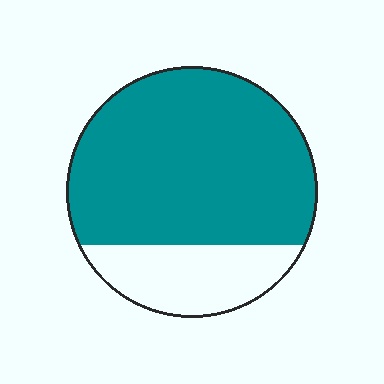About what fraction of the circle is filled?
About three quarters (3/4).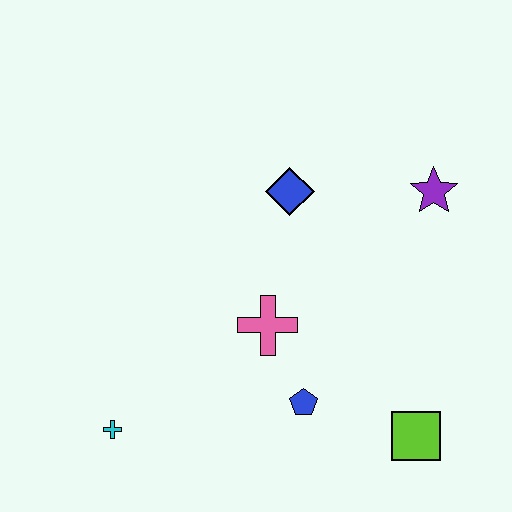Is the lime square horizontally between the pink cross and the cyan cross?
No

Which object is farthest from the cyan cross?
The purple star is farthest from the cyan cross.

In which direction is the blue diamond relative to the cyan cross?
The blue diamond is above the cyan cross.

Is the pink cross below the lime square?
No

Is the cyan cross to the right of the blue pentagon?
No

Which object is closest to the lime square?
The blue pentagon is closest to the lime square.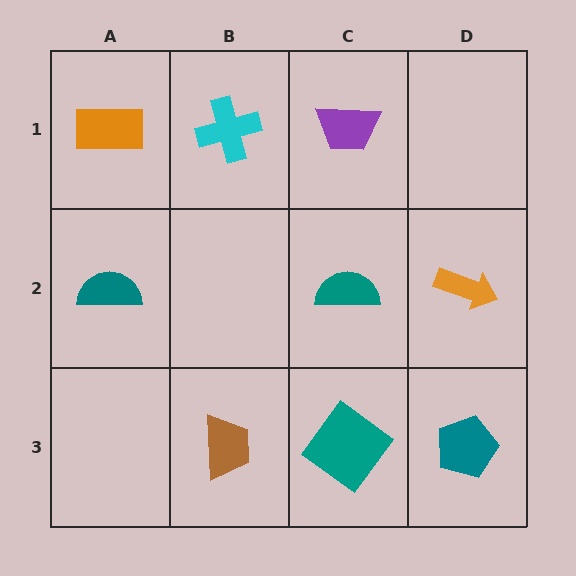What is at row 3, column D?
A teal pentagon.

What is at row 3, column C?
A teal diamond.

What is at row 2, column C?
A teal semicircle.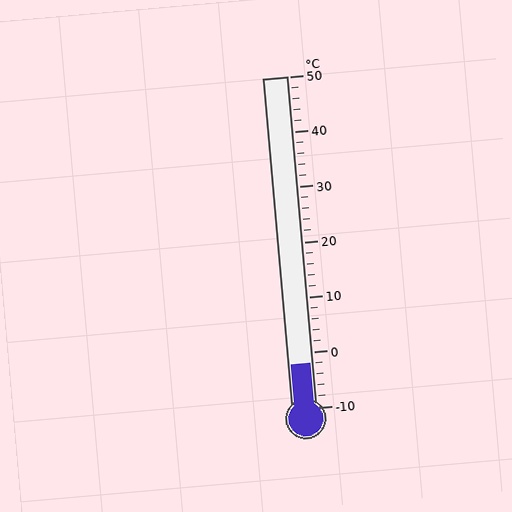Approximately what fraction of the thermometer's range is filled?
The thermometer is filled to approximately 15% of its range.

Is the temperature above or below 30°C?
The temperature is below 30°C.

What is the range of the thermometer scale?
The thermometer scale ranges from -10°C to 50°C.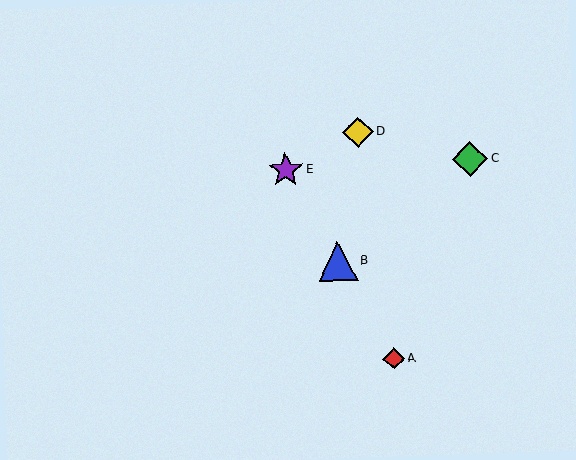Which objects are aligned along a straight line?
Objects A, B, E are aligned along a straight line.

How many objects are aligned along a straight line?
3 objects (A, B, E) are aligned along a straight line.